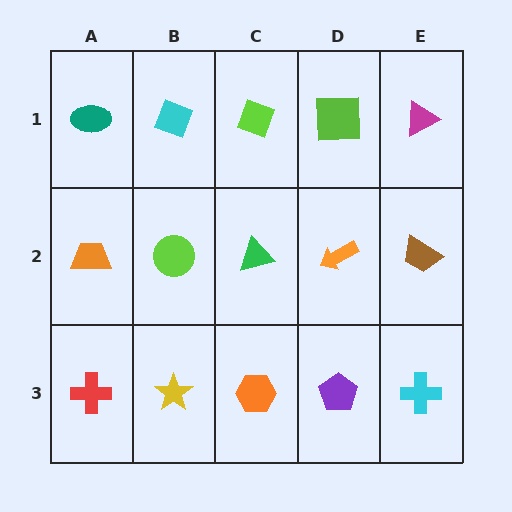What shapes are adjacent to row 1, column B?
A lime circle (row 2, column B), a teal ellipse (row 1, column A), a lime diamond (row 1, column C).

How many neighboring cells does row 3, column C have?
3.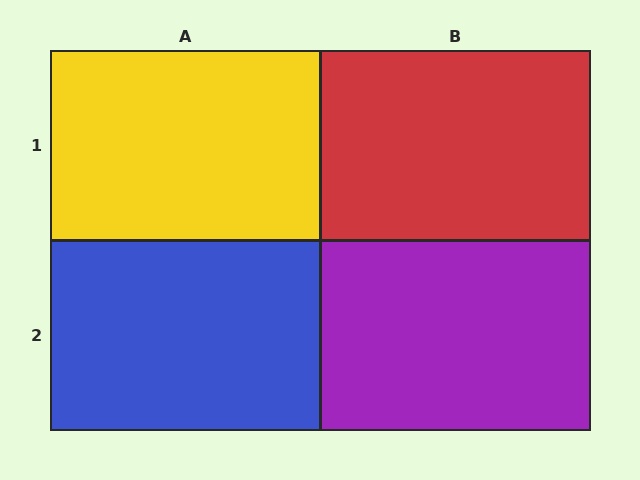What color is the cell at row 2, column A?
Blue.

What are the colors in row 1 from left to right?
Yellow, red.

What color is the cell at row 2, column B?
Purple.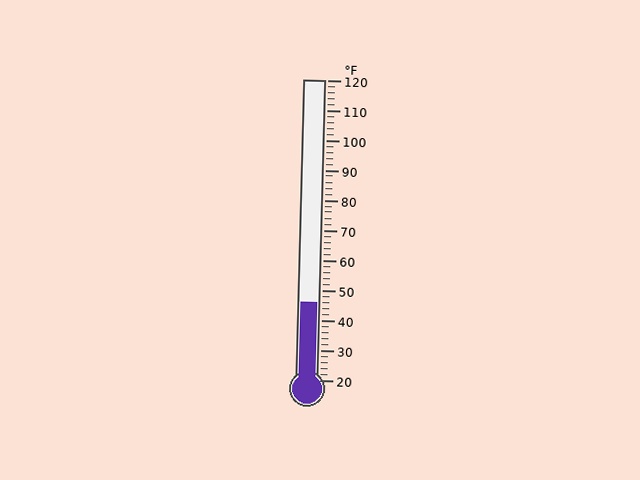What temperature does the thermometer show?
The thermometer shows approximately 46°F.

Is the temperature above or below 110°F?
The temperature is below 110°F.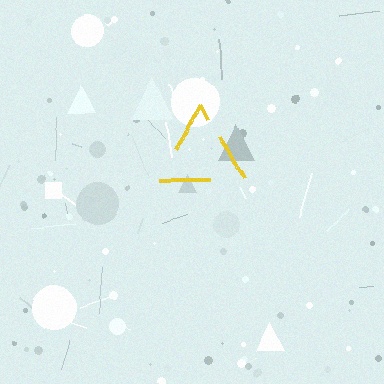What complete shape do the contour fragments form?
The contour fragments form a triangle.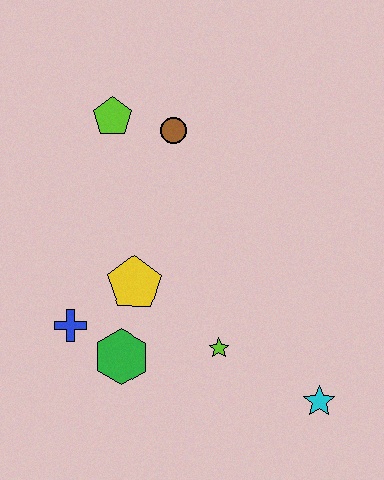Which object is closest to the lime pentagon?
The brown circle is closest to the lime pentagon.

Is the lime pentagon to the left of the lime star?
Yes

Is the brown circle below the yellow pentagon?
No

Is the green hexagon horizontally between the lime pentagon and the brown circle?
Yes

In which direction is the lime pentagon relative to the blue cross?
The lime pentagon is above the blue cross.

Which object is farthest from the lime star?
The lime pentagon is farthest from the lime star.